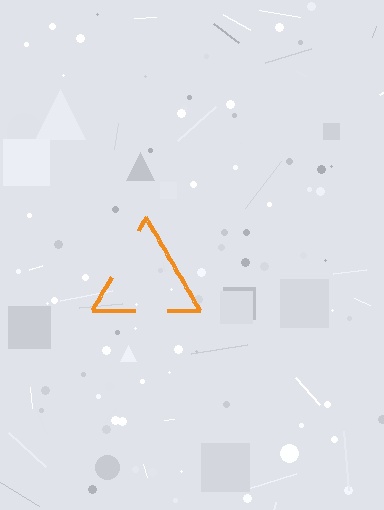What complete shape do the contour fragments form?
The contour fragments form a triangle.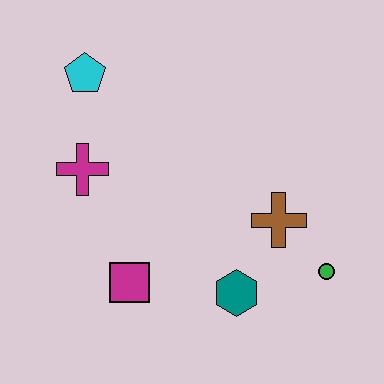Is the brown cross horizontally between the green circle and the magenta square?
Yes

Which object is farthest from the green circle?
The cyan pentagon is farthest from the green circle.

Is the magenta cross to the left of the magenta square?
Yes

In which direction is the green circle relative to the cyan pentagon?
The green circle is to the right of the cyan pentagon.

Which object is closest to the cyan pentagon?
The magenta cross is closest to the cyan pentagon.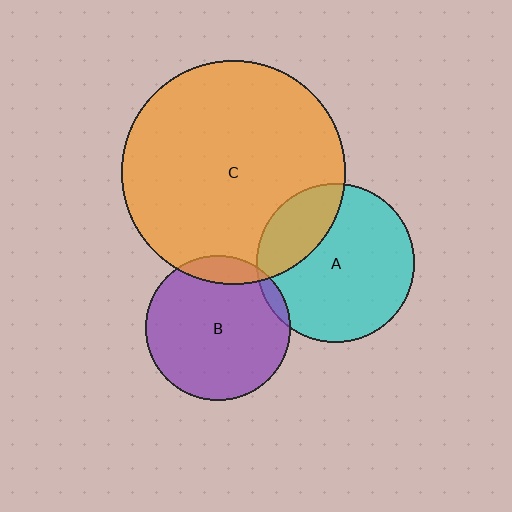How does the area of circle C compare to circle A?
Approximately 2.0 times.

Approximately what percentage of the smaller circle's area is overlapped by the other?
Approximately 5%.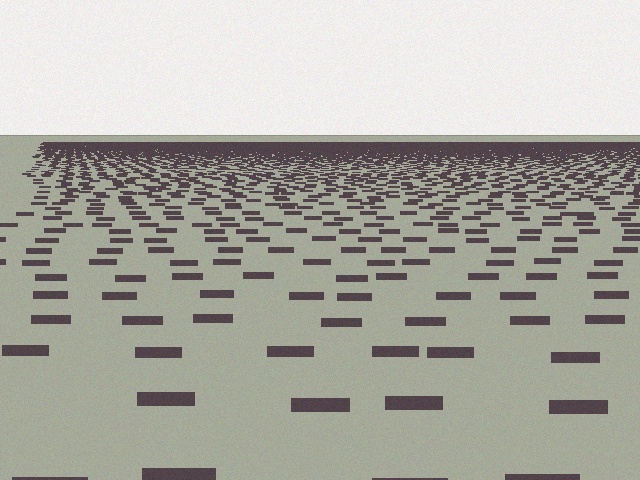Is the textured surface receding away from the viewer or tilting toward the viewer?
The surface is receding away from the viewer. Texture elements get smaller and denser toward the top.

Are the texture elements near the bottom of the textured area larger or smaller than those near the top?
Larger. Near the bottom, elements are closer to the viewer and appear at a bigger on-screen size.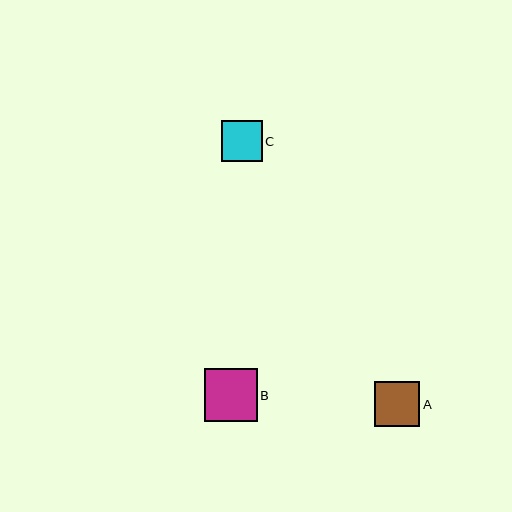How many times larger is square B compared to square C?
Square B is approximately 1.3 times the size of square C.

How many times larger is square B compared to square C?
Square B is approximately 1.3 times the size of square C.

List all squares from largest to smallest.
From largest to smallest: B, A, C.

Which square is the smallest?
Square C is the smallest with a size of approximately 41 pixels.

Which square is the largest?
Square B is the largest with a size of approximately 53 pixels.